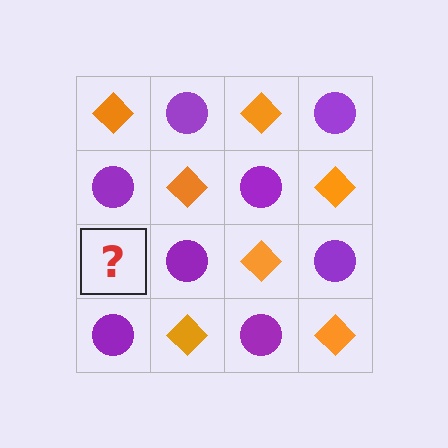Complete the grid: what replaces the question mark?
The question mark should be replaced with an orange diamond.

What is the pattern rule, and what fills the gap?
The rule is that it alternates orange diamond and purple circle in a checkerboard pattern. The gap should be filled with an orange diamond.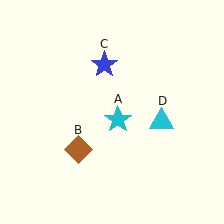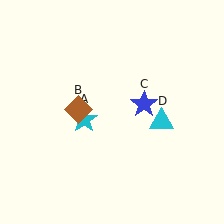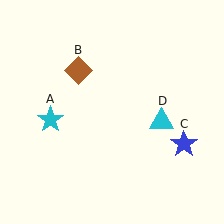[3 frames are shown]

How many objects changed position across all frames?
3 objects changed position: cyan star (object A), brown diamond (object B), blue star (object C).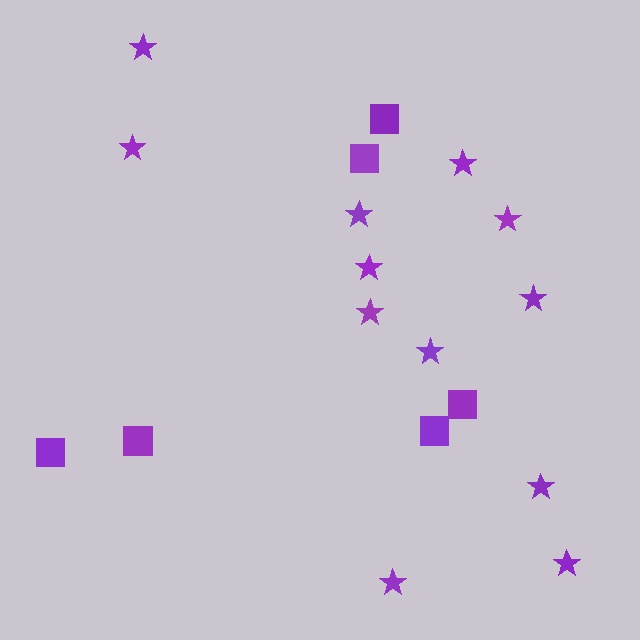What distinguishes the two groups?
There are 2 groups: one group of squares (6) and one group of stars (12).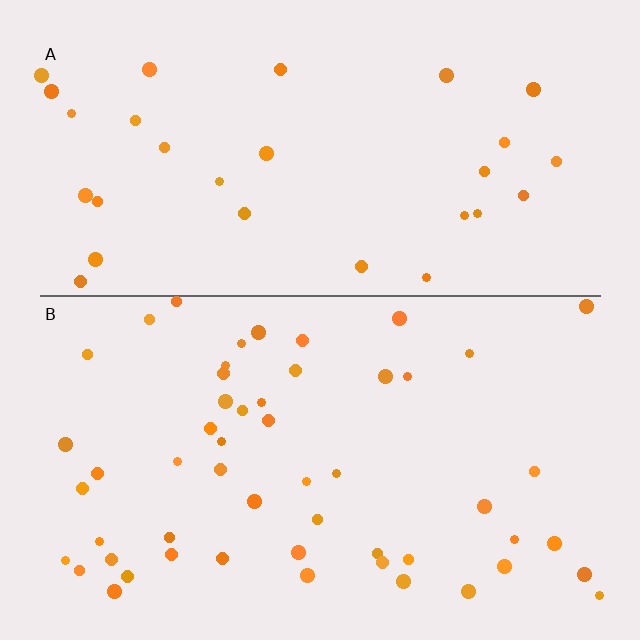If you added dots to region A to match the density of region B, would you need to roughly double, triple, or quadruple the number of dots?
Approximately double.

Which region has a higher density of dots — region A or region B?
B (the bottom).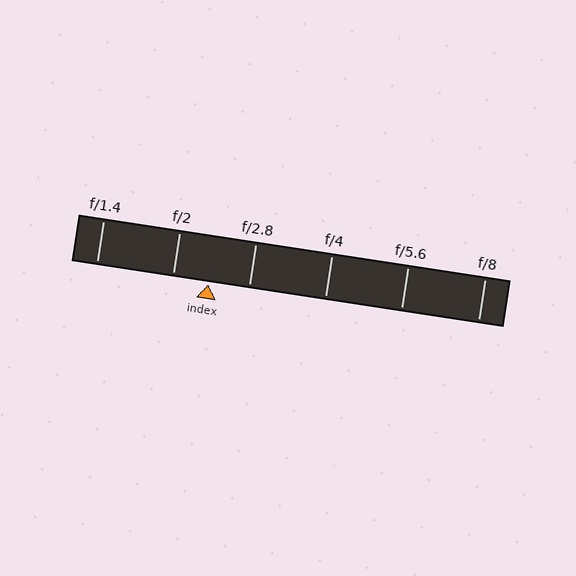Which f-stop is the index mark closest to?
The index mark is closest to f/2.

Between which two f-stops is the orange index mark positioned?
The index mark is between f/2 and f/2.8.